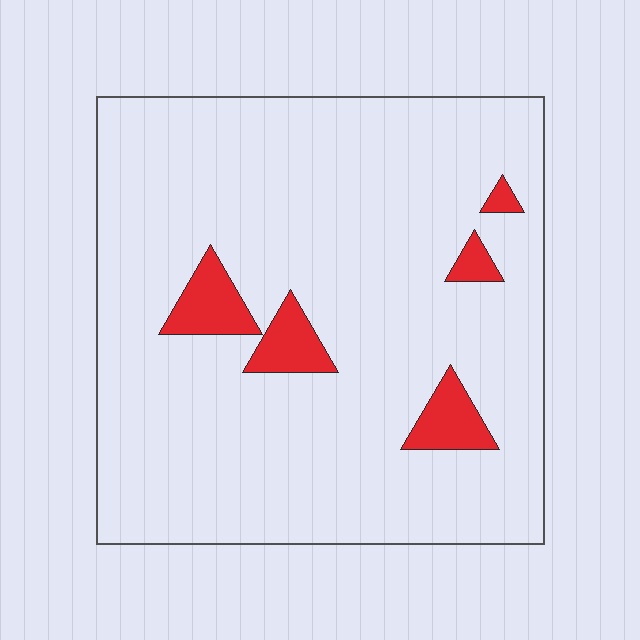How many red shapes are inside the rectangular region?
5.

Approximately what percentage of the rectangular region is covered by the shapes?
Approximately 10%.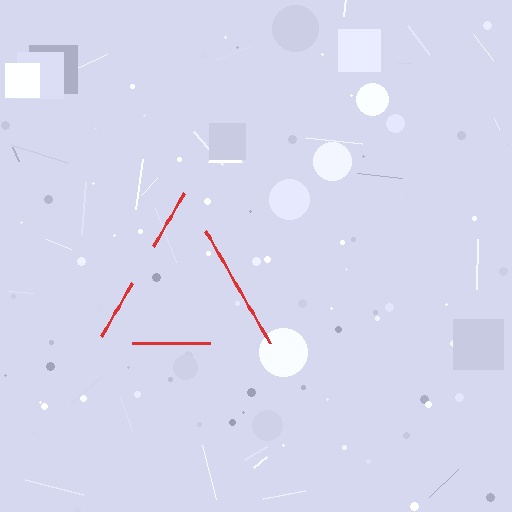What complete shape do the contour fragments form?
The contour fragments form a triangle.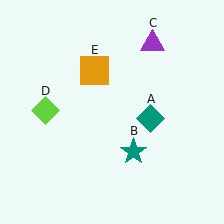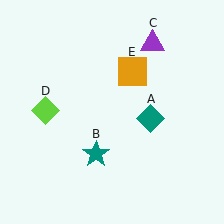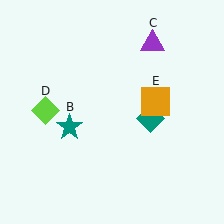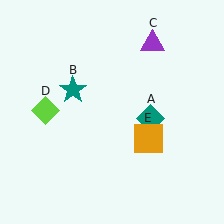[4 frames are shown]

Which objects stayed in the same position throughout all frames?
Teal diamond (object A) and purple triangle (object C) and lime diamond (object D) remained stationary.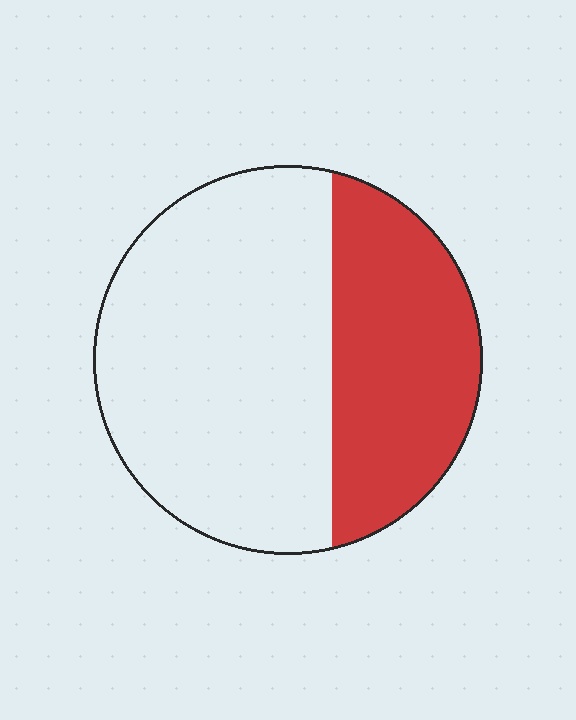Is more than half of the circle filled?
No.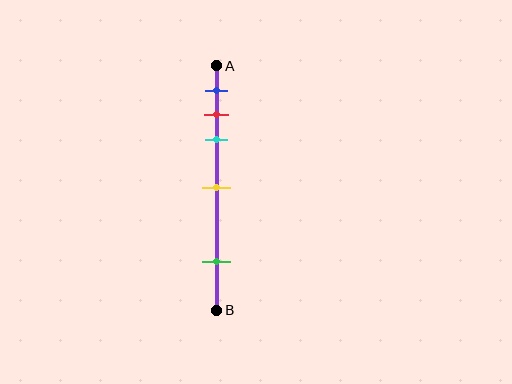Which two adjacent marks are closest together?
The red and cyan marks are the closest adjacent pair.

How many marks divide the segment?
There are 5 marks dividing the segment.